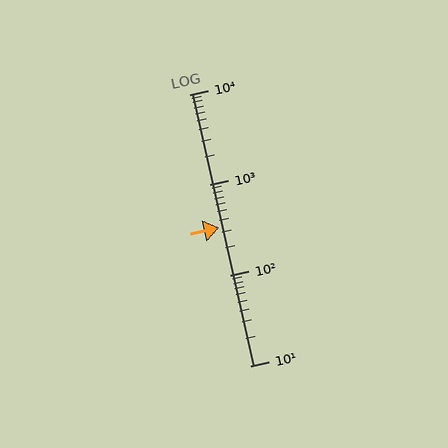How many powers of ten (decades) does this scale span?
The scale spans 3 decades, from 10 to 10000.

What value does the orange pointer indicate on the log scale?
The pointer indicates approximately 340.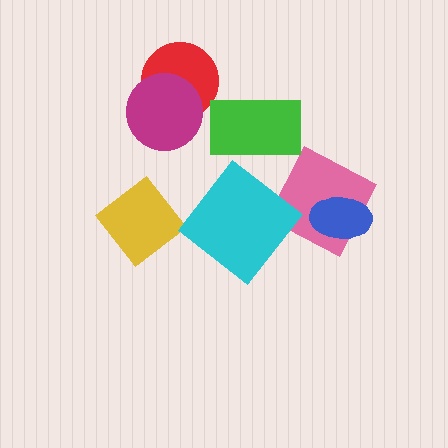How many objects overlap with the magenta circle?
1 object overlaps with the magenta circle.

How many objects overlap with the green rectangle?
0 objects overlap with the green rectangle.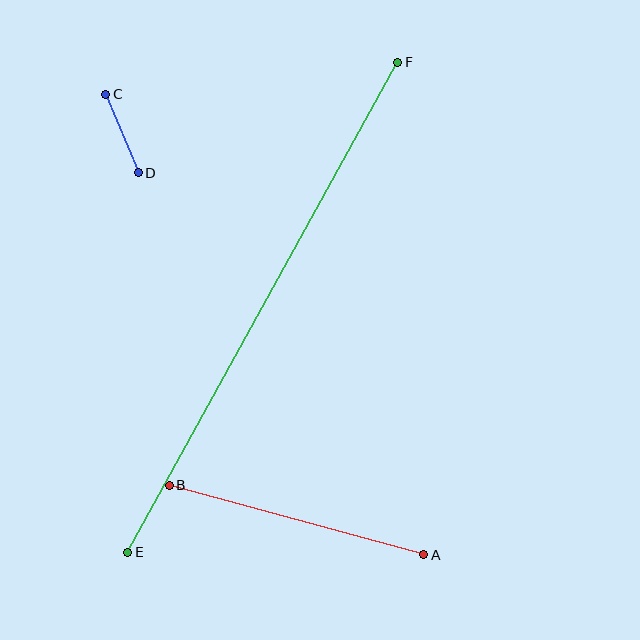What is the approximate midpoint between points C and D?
The midpoint is at approximately (122, 133) pixels.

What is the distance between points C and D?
The distance is approximately 85 pixels.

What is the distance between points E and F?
The distance is approximately 560 pixels.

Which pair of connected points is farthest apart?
Points E and F are farthest apart.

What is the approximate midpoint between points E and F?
The midpoint is at approximately (263, 307) pixels.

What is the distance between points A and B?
The distance is approximately 264 pixels.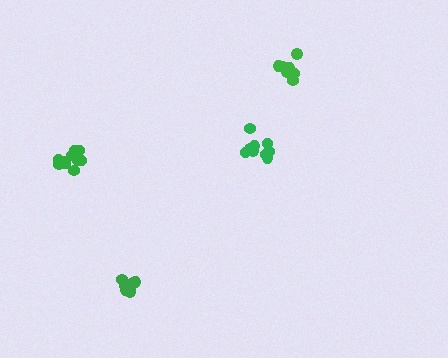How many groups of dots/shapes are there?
There are 4 groups.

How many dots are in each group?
Group 1: 9 dots, Group 2: 8 dots, Group 3: 7 dots, Group 4: 12 dots (36 total).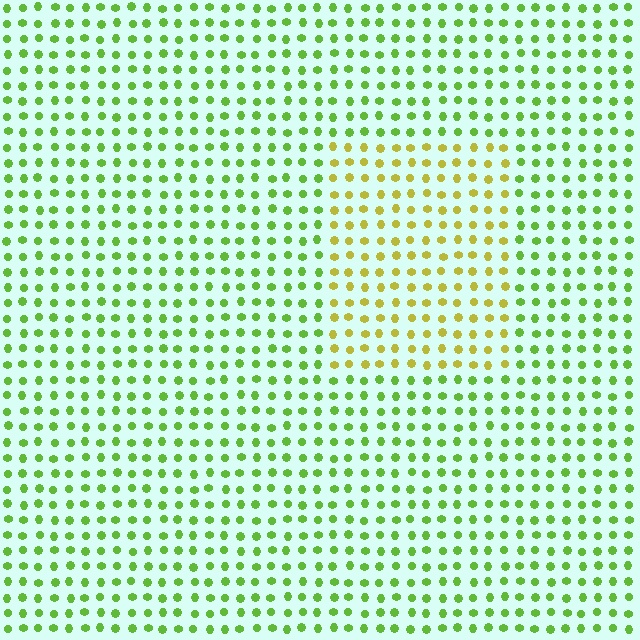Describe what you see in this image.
The image is filled with small lime elements in a uniform arrangement. A rectangle-shaped region is visible where the elements are tinted to a slightly different hue, forming a subtle color boundary.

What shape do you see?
I see a rectangle.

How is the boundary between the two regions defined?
The boundary is defined purely by a slight shift in hue (about 41 degrees). Spacing, size, and orientation are identical on both sides.